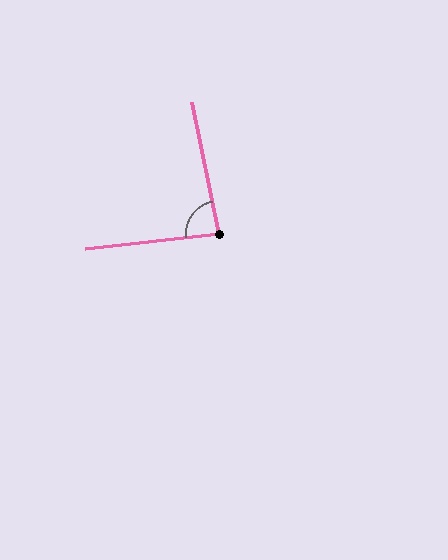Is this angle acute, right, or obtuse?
It is approximately a right angle.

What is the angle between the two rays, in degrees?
Approximately 85 degrees.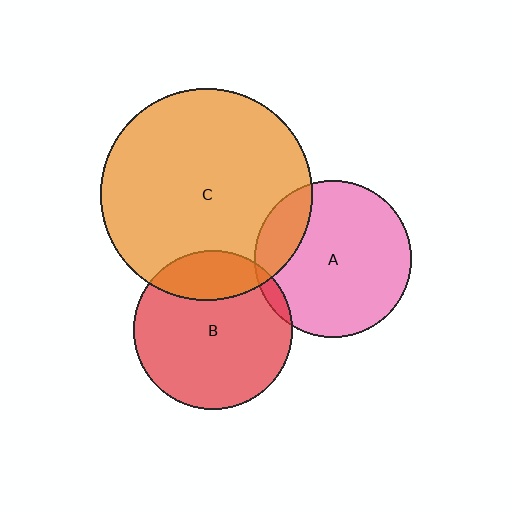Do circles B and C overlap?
Yes.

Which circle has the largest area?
Circle C (orange).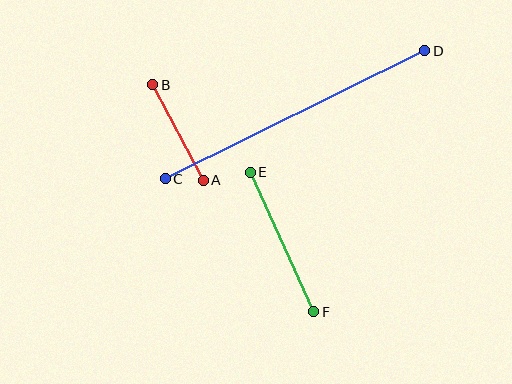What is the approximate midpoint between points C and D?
The midpoint is at approximately (295, 115) pixels.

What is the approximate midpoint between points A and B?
The midpoint is at approximately (178, 132) pixels.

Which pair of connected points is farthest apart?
Points C and D are farthest apart.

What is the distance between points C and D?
The distance is approximately 289 pixels.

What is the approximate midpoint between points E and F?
The midpoint is at approximately (282, 242) pixels.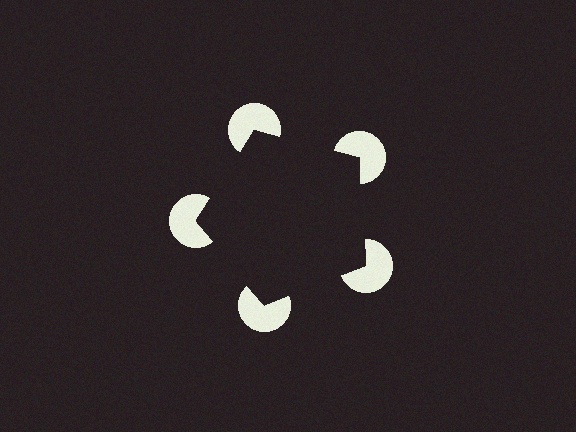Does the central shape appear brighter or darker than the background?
It typically appears slightly darker than the background, even though no actual brightness change is drawn.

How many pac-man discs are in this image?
There are 5 — one at each vertex of the illusory pentagon.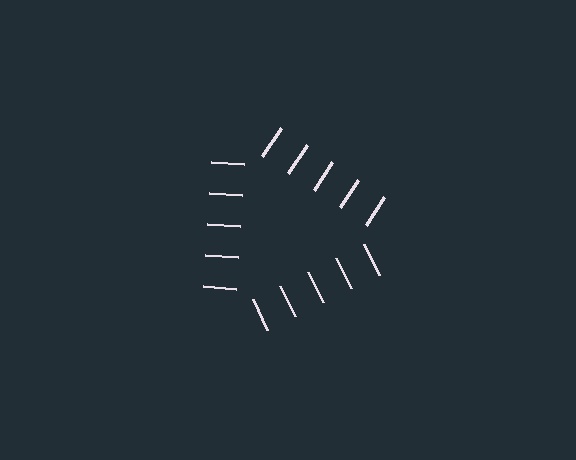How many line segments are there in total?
15 — 5 along each of the 3 edges.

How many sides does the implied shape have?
3 sides — the line-ends trace a triangle.